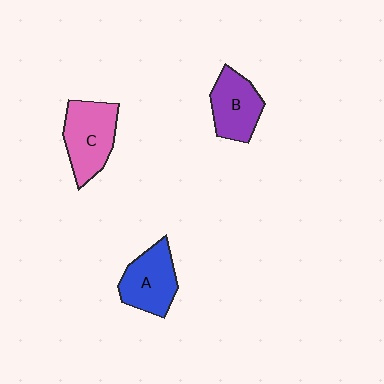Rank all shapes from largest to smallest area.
From largest to smallest: C (pink), A (blue), B (purple).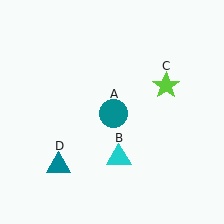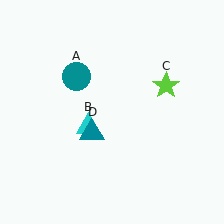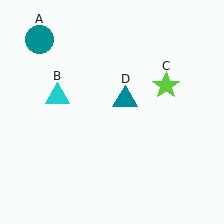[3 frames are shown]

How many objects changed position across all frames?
3 objects changed position: teal circle (object A), cyan triangle (object B), teal triangle (object D).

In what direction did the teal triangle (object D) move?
The teal triangle (object D) moved up and to the right.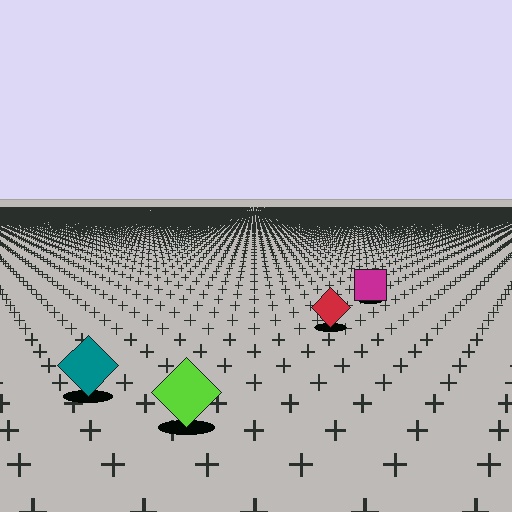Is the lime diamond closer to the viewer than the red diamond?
Yes. The lime diamond is closer — you can tell from the texture gradient: the ground texture is coarser near it.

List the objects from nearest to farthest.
From nearest to farthest: the lime diamond, the teal diamond, the red diamond, the magenta square.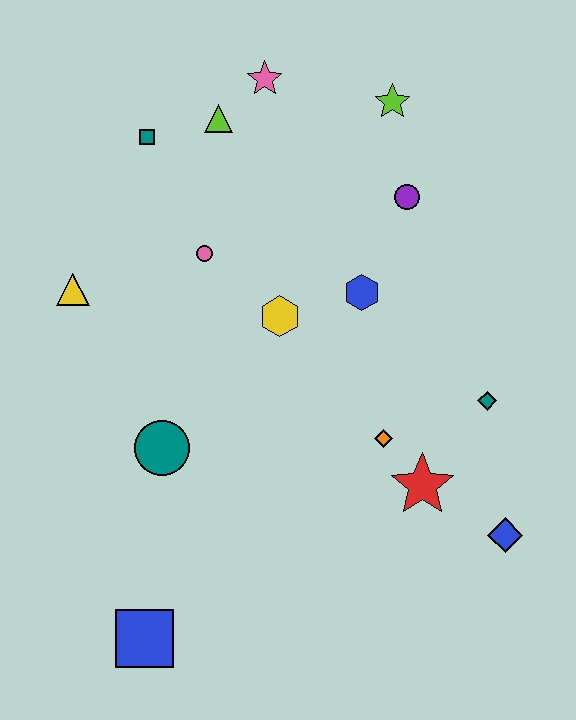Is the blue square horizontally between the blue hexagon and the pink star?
No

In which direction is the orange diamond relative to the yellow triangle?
The orange diamond is to the right of the yellow triangle.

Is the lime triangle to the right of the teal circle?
Yes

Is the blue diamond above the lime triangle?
No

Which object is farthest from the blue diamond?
The teal square is farthest from the blue diamond.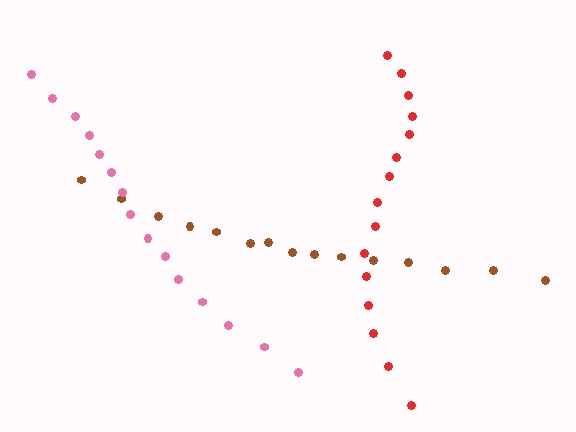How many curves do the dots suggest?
There are 3 distinct paths.